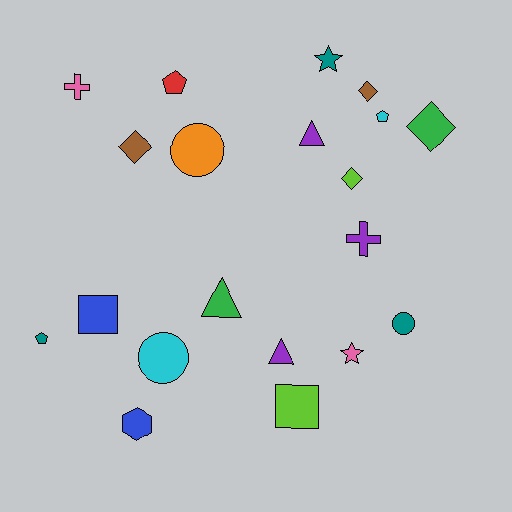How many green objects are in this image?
There are 2 green objects.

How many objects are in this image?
There are 20 objects.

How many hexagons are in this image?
There is 1 hexagon.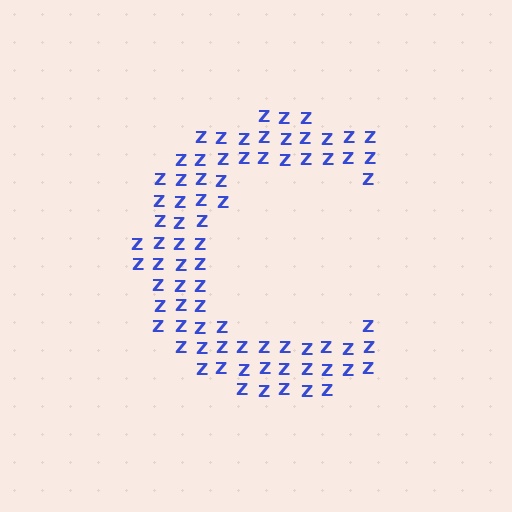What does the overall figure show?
The overall figure shows the letter C.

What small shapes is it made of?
It is made of small letter Z's.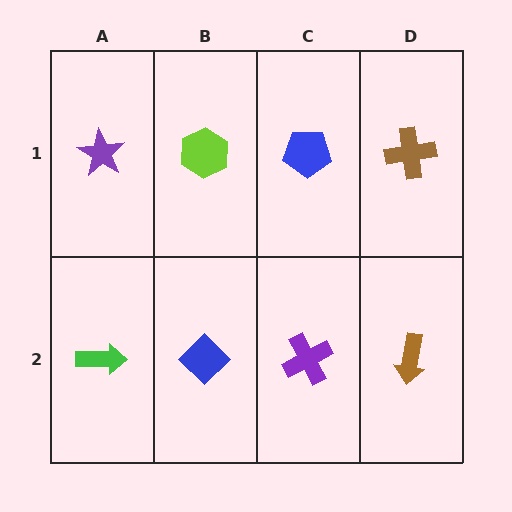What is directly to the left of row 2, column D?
A purple cross.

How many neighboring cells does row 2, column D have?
2.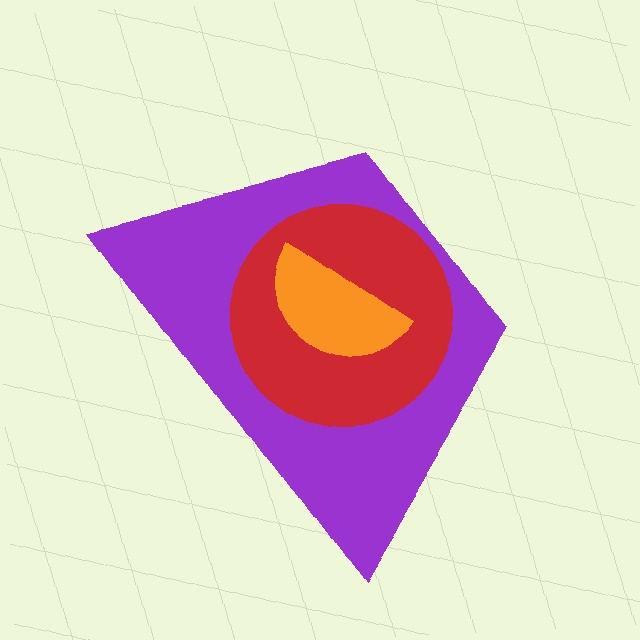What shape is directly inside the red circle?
The orange semicircle.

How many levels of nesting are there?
3.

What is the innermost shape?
The orange semicircle.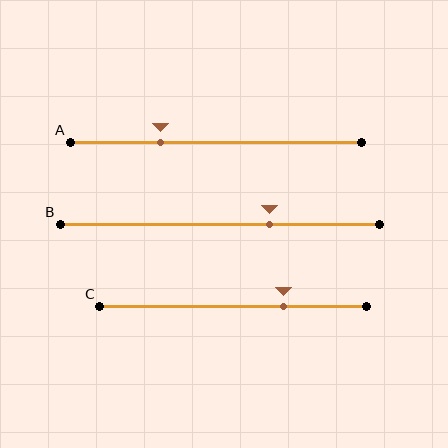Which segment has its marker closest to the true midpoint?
Segment B has its marker closest to the true midpoint.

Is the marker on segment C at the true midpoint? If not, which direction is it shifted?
No, the marker on segment C is shifted to the right by about 19% of the segment length.